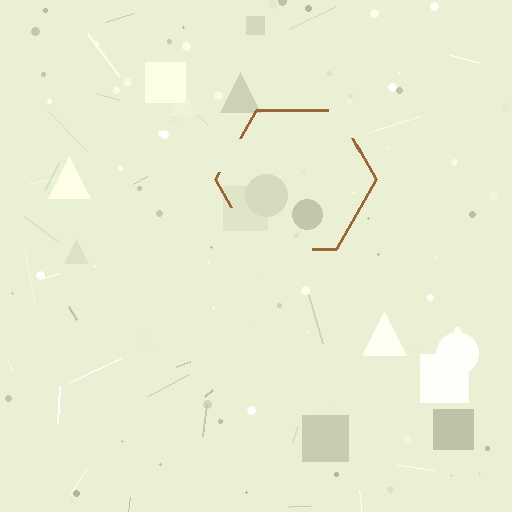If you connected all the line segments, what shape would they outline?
They would outline a hexagon.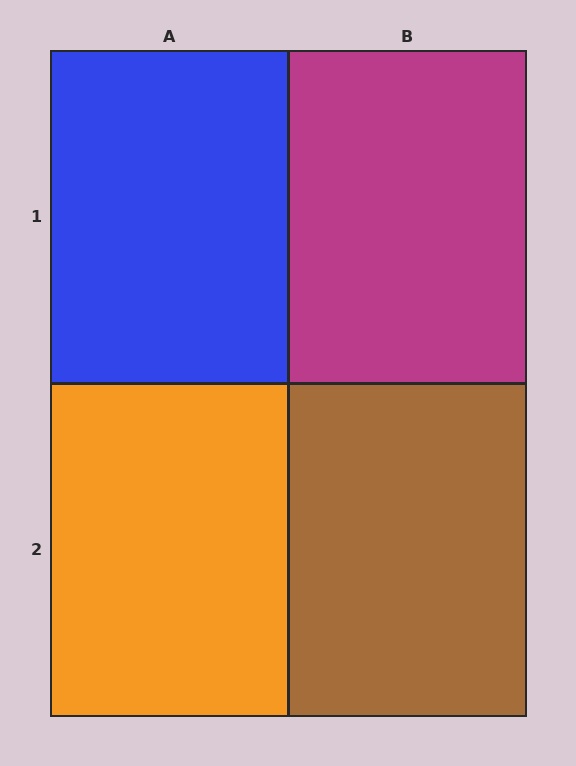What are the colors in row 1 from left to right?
Blue, magenta.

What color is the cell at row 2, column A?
Orange.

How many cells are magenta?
1 cell is magenta.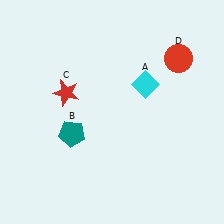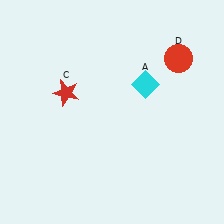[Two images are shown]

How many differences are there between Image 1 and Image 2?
There is 1 difference between the two images.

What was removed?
The teal pentagon (B) was removed in Image 2.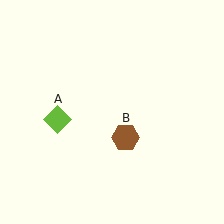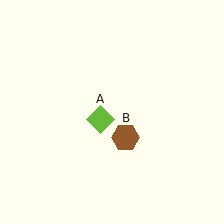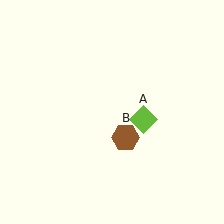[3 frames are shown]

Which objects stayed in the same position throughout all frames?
Brown hexagon (object B) remained stationary.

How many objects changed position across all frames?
1 object changed position: lime diamond (object A).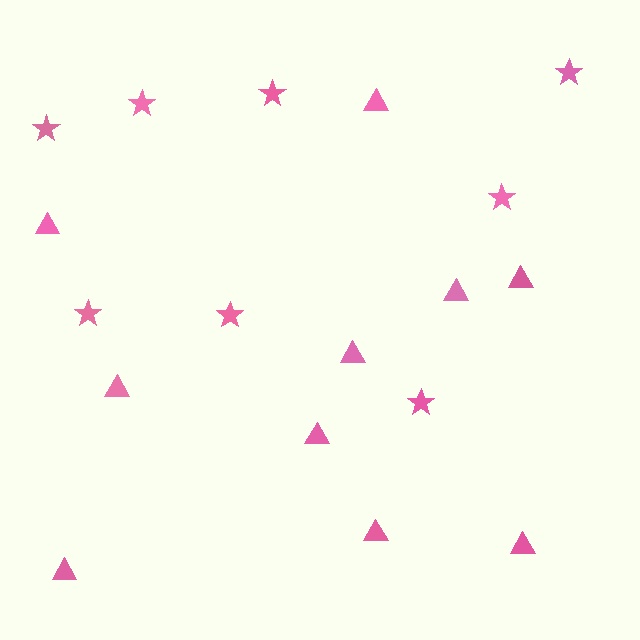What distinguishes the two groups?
There are 2 groups: one group of stars (8) and one group of triangles (10).